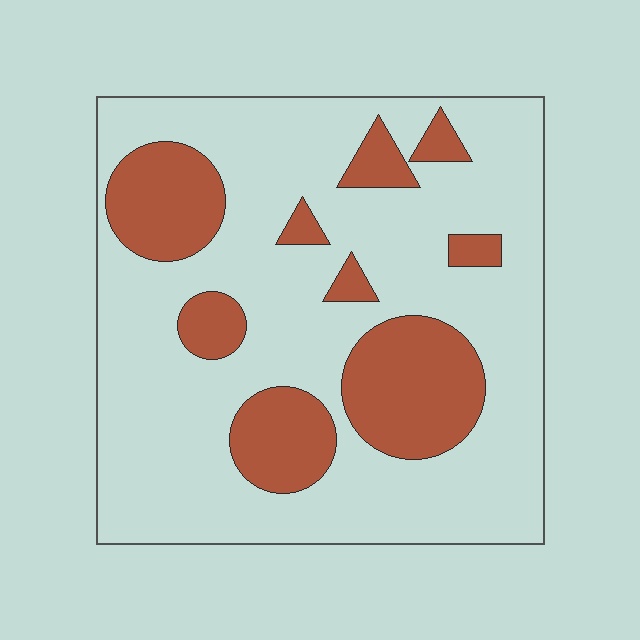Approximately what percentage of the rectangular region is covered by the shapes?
Approximately 25%.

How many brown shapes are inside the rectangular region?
9.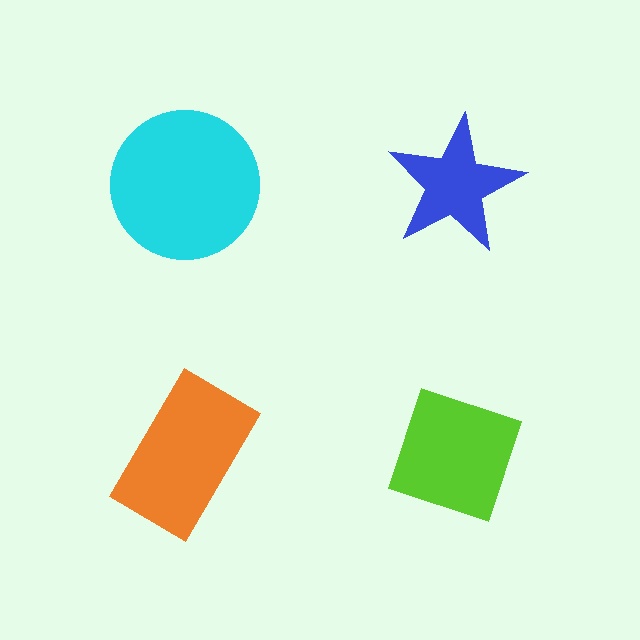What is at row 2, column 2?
A lime diamond.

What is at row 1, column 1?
A cyan circle.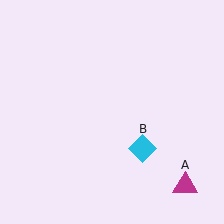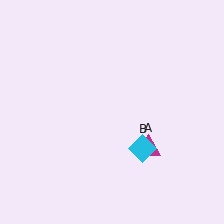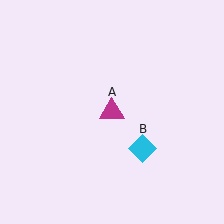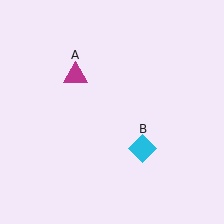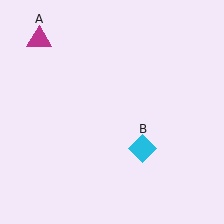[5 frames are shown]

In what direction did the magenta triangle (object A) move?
The magenta triangle (object A) moved up and to the left.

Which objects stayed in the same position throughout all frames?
Cyan diamond (object B) remained stationary.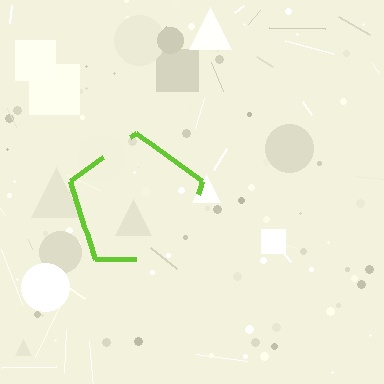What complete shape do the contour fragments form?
The contour fragments form a pentagon.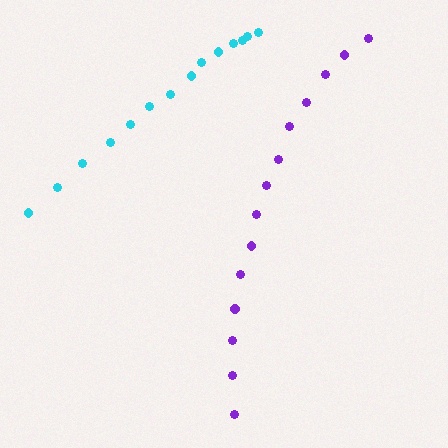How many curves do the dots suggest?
There are 2 distinct paths.